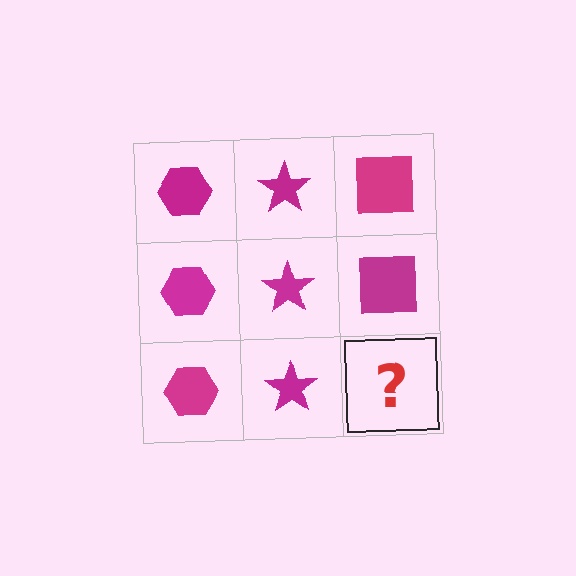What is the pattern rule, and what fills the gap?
The rule is that each column has a consistent shape. The gap should be filled with a magenta square.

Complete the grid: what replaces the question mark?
The question mark should be replaced with a magenta square.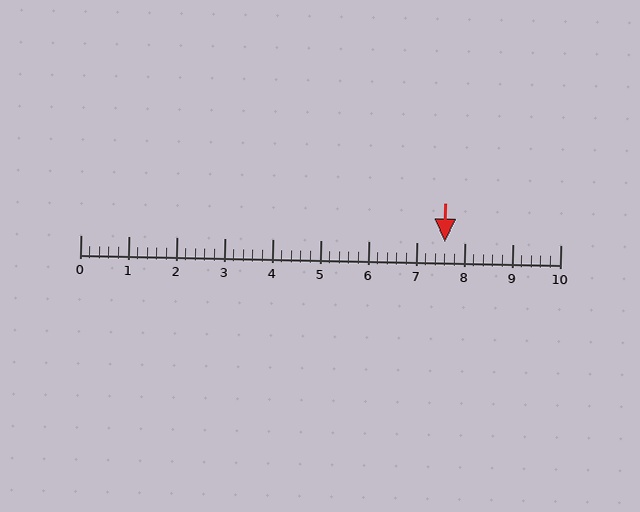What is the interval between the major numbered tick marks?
The major tick marks are spaced 1 units apart.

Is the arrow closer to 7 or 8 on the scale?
The arrow is closer to 8.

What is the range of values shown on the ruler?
The ruler shows values from 0 to 10.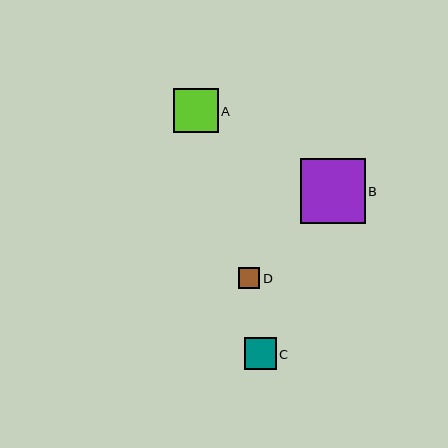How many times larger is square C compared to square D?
Square C is approximately 1.5 times the size of square D.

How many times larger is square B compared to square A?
Square B is approximately 1.5 times the size of square A.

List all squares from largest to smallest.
From largest to smallest: B, A, C, D.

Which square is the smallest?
Square D is the smallest with a size of approximately 22 pixels.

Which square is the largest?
Square B is the largest with a size of approximately 65 pixels.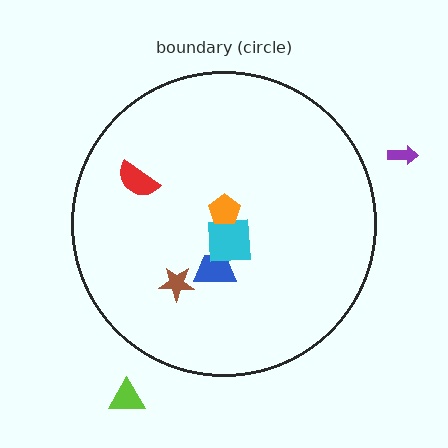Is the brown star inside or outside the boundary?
Inside.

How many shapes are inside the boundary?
5 inside, 2 outside.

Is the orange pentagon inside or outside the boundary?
Inside.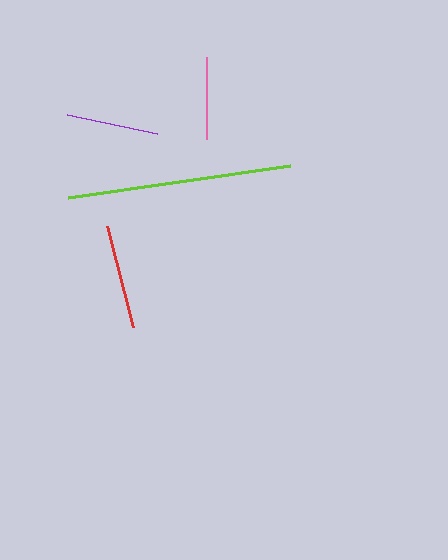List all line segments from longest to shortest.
From longest to shortest: lime, red, purple, pink.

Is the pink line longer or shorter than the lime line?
The lime line is longer than the pink line.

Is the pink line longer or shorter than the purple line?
The purple line is longer than the pink line.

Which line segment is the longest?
The lime line is the longest at approximately 224 pixels.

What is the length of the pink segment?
The pink segment is approximately 82 pixels long.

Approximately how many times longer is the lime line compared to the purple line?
The lime line is approximately 2.4 times the length of the purple line.